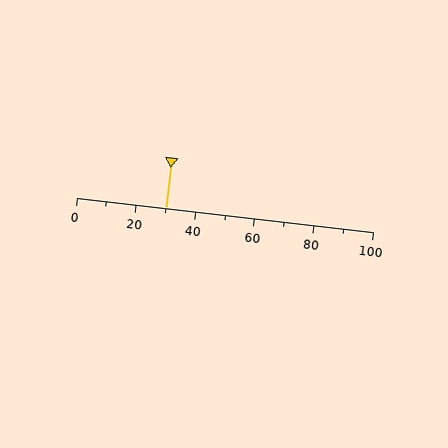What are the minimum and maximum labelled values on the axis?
The axis runs from 0 to 100.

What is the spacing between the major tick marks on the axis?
The major ticks are spaced 20 apart.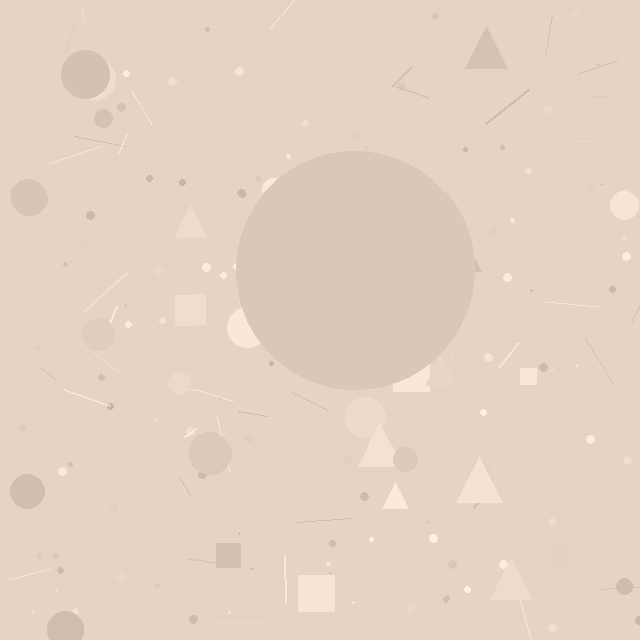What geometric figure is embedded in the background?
A circle is embedded in the background.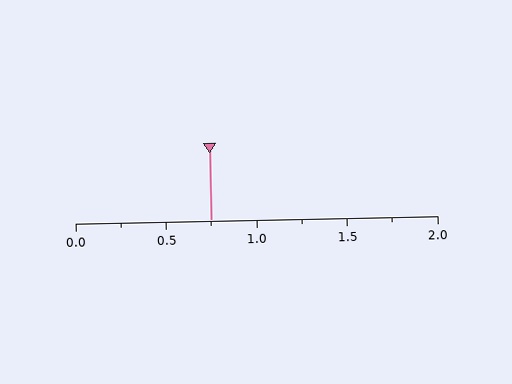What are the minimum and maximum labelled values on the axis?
The axis runs from 0.0 to 2.0.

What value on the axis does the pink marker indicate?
The marker indicates approximately 0.75.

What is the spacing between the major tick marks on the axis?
The major ticks are spaced 0.5 apart.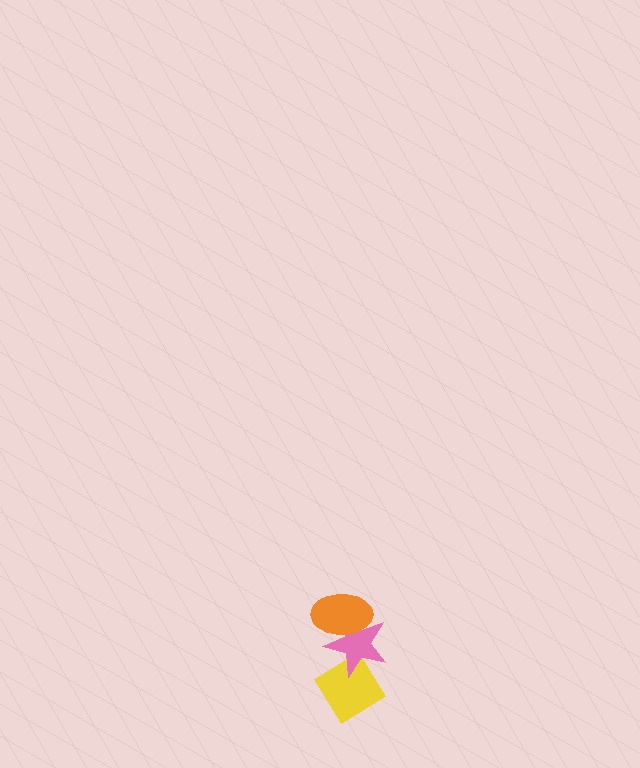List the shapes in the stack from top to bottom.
From top to bottom: the orange ellipse, the pink star, the yellow diamond.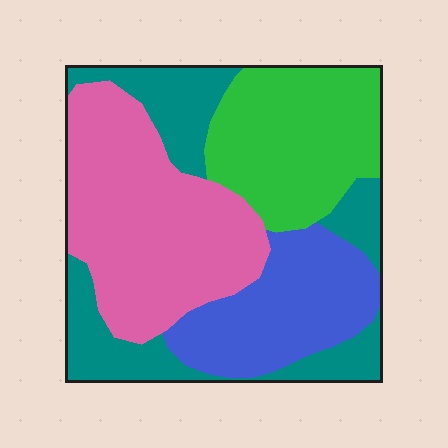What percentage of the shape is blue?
Blue takes up about one fifth (1/5) of the shape.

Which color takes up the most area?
Pink, at roughly 35%.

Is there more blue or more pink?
Pink.